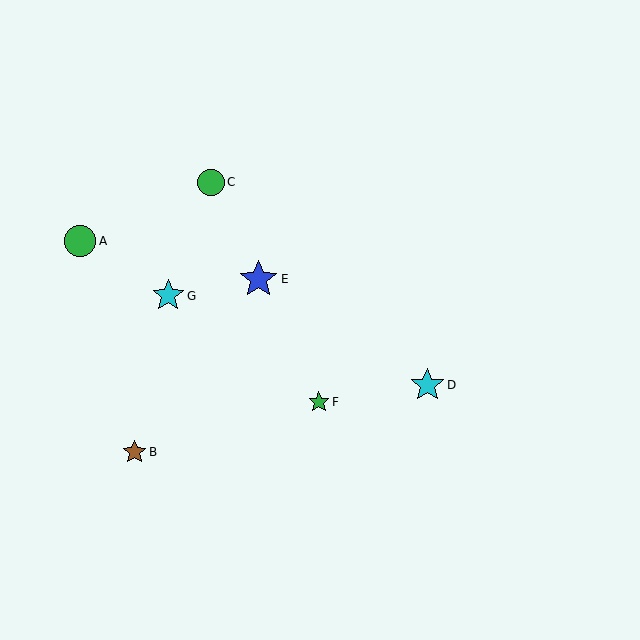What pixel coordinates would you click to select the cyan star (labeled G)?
Click at (168, 296) to select the cyan star G.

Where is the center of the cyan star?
The center of the cyan star is at (168, 296).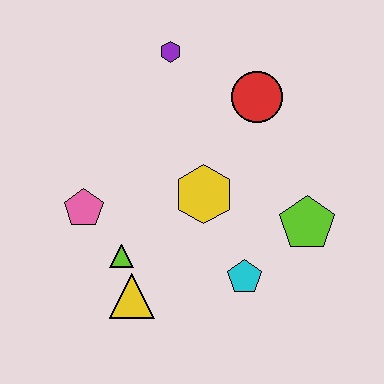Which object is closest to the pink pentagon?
The lime triangle is closest to the pink pentagon.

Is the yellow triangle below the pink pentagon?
Yes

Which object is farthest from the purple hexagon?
The yellow triangle is farthest from the purple hexagon.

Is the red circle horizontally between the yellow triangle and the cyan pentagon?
No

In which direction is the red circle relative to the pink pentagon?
The red circle is to the right of the pink pentagon.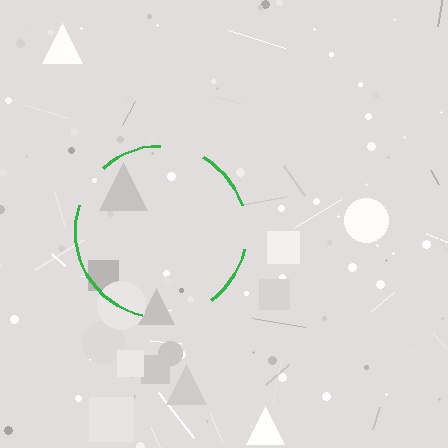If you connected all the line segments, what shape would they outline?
They would outline a circle.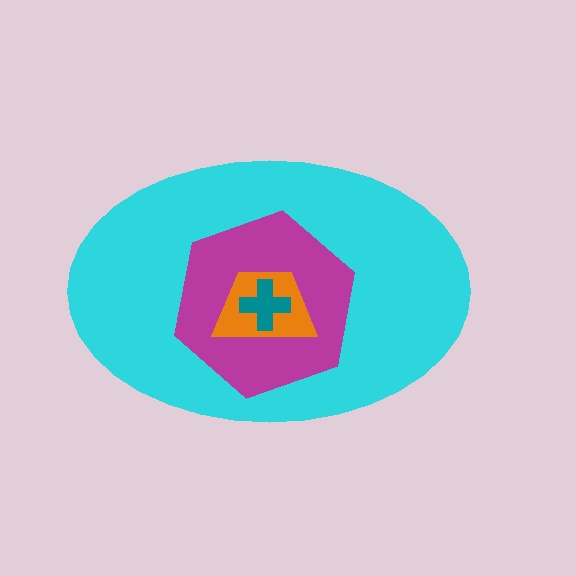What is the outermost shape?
The cyan ellipse.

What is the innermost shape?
The teal cross.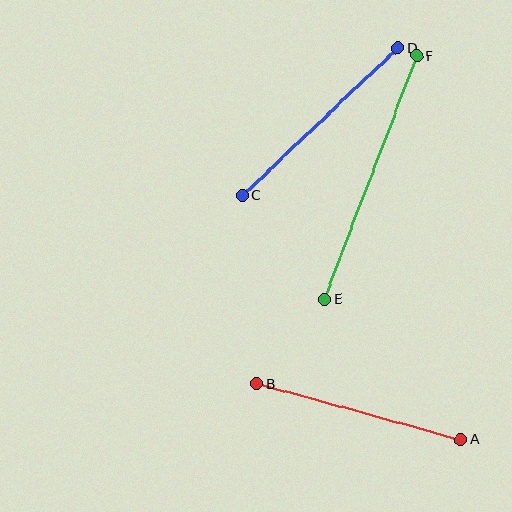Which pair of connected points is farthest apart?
Points E and F are farthest apart.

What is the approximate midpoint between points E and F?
The midpoint is at approximately (370, 178) pixels.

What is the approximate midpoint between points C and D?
The midpoint is at approximately (320, 122) pixels.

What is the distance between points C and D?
The distance is approximately 214 pixels.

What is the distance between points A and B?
The distance is approximately 211 pixels.